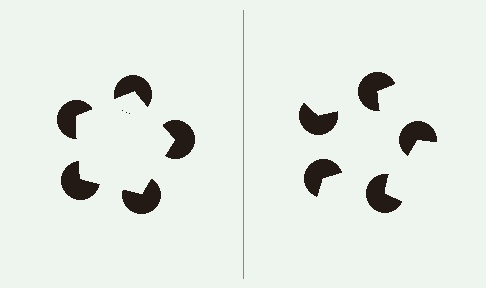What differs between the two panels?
The pac-man discs are positioned identically on both sides; only the wedge orientations differ. On the left they align to a pentagon; on the right they are misaligned.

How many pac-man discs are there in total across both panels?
10 — 5 on each side.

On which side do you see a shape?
An illusory pentagon appears on the left side. On the right side the wedge cuts are rotated, so no coherent shape forms.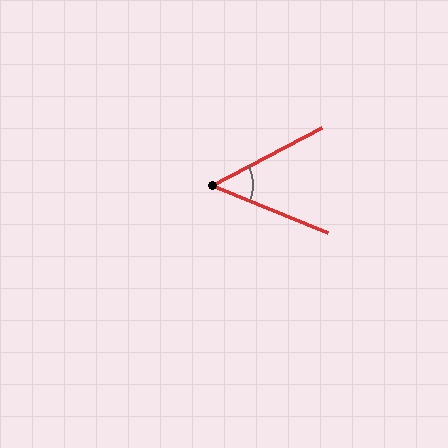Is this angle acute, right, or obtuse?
It is acute.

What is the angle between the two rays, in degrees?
Approximately 50 degrees.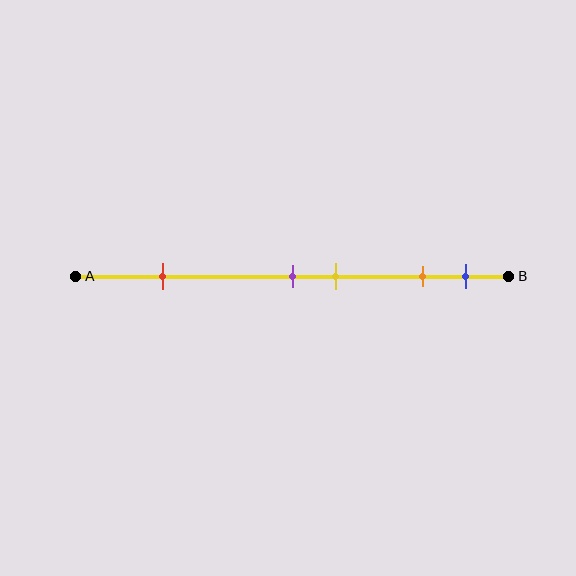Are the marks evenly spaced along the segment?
No, the marks are not evenly spaced.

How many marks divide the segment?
There are 5 marks dividing the segment.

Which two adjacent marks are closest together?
The purple and yellow marks are the closest adjacent pair.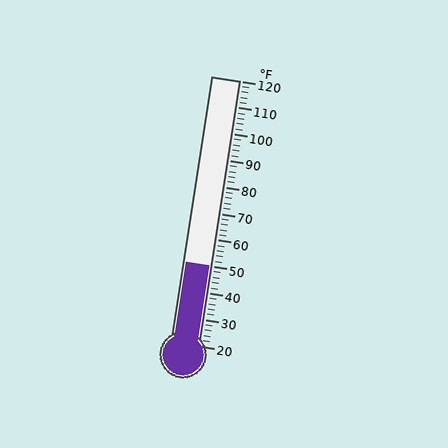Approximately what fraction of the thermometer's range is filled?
The thermometer is filled to approximately 30% of its range.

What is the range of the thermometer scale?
The thermometer scale ranges from 20°F to 120°F.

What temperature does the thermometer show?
The thermometer shows approximately 50°F.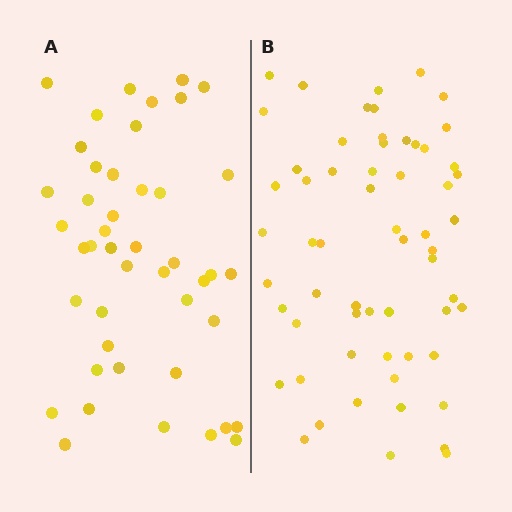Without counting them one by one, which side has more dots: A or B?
Region B (the right region) has more dots.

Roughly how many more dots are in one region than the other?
Region B has approximately 15 more dots than region A.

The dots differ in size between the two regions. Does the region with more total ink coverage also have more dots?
No. Region A has more total ink coverage because its dots are larger, but region B actually contains more individual dots. Total area can be misleading — the number of items is what matters here.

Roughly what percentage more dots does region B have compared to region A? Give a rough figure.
About 35% more.